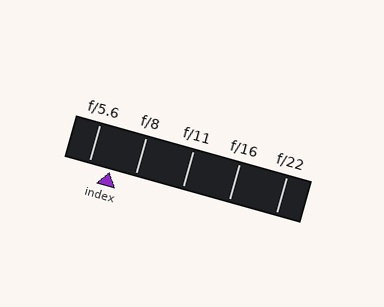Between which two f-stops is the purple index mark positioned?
The index mark is between f/5.6 and f/8.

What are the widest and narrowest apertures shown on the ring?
The widest aperture shown is f/5.6 and the narrowest is f/22.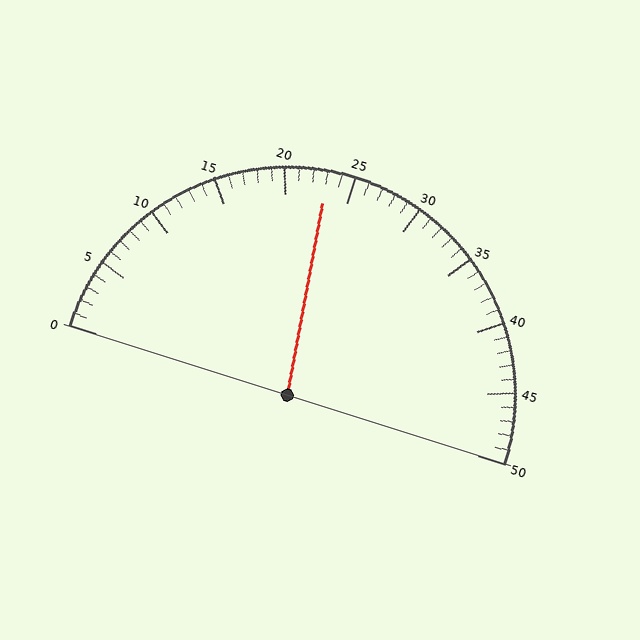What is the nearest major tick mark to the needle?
The nearest major tick mark is 25.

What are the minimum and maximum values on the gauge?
The gauge ranges from 0 to 50.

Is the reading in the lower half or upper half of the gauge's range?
The reading is in the lower half of the range (0 to 50).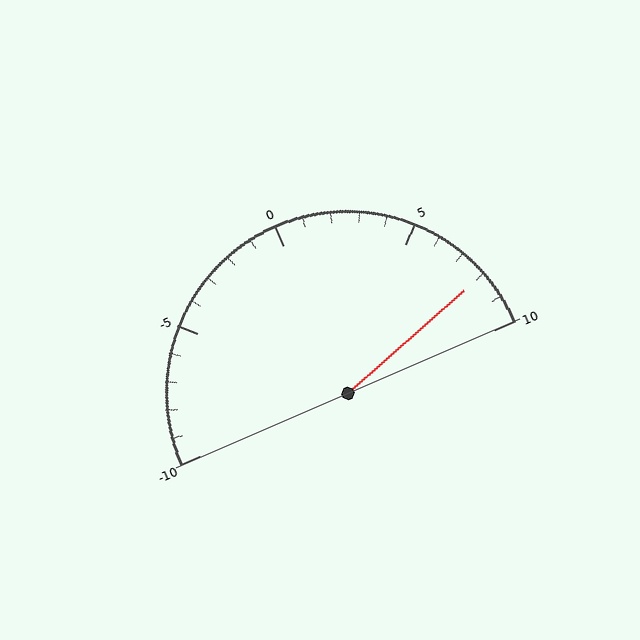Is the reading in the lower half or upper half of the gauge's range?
The reading is in the upper half of the range (-10 to 10).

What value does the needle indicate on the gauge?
The needle indicates approximately 8.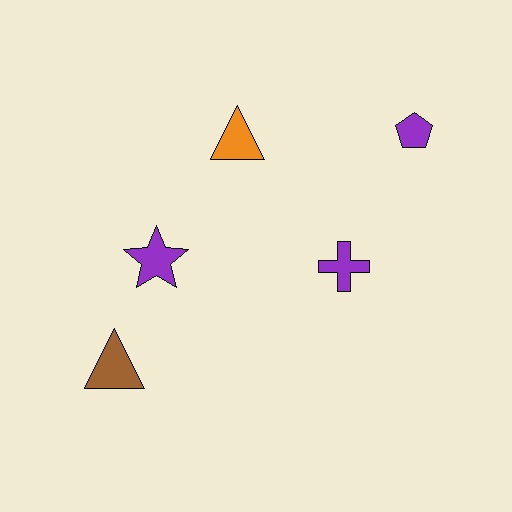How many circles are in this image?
There are no circles.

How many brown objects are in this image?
There is 1 brown object.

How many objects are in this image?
There are 5 objects.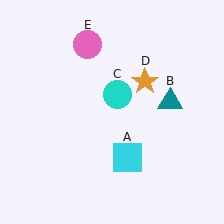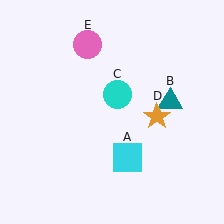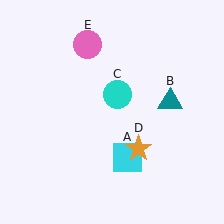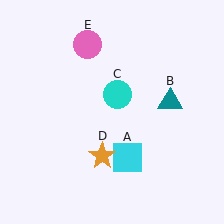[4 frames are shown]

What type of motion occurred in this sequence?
The orange star (object D) rotated clockwise around the center of the scene.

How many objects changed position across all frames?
1 object changed position: orange star (object D).